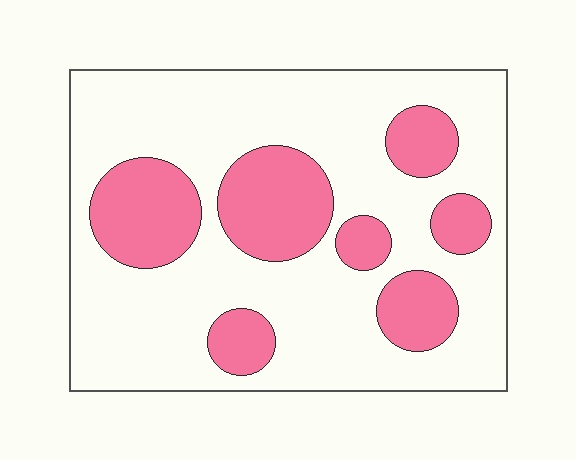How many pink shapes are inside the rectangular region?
7.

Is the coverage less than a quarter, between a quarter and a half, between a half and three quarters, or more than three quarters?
Between a quarter and a half.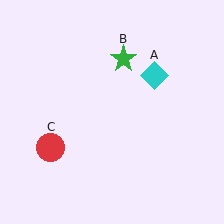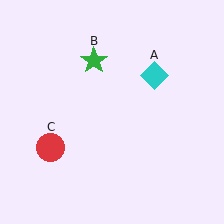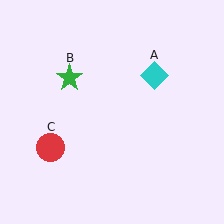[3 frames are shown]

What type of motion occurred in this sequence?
The green star (object B) rotated counterclockwise around the center of the scene.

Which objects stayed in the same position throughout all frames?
Cyan diamond (object A) and red circle (object C) remained stationary.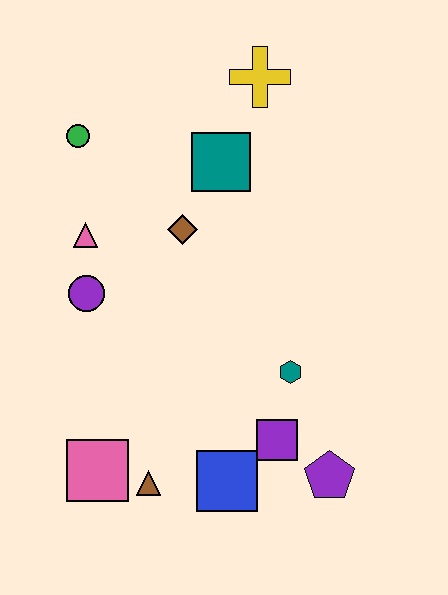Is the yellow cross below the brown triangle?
No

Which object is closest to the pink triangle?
The purple circle is closest to the pink triangle.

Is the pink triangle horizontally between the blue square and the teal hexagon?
No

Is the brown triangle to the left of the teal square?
Yes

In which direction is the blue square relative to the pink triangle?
The blue square is below the pink triangle.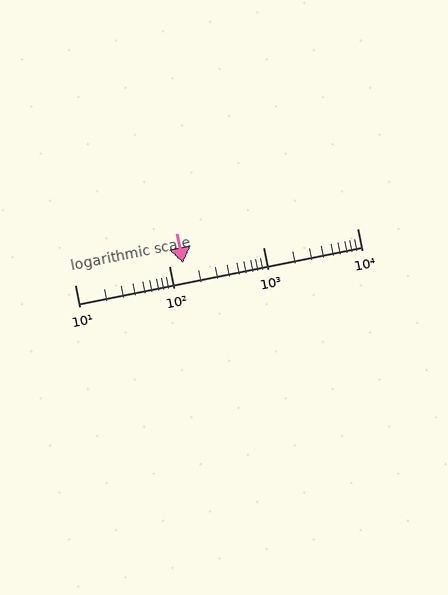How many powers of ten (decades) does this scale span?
The scale spans 3 decades, from 10 to 10000.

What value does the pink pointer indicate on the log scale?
The pointer indicates approximately 140.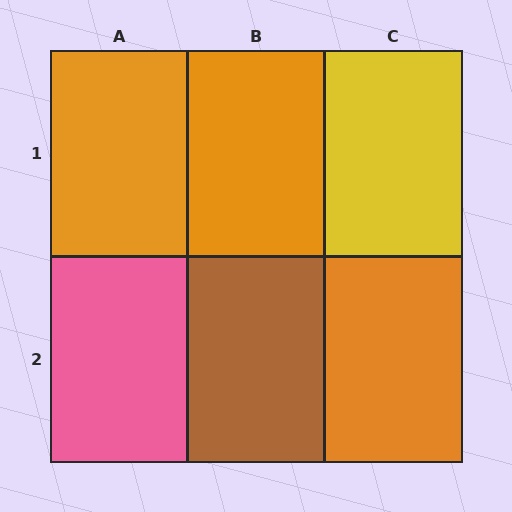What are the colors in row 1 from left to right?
Orange, orange, yellow.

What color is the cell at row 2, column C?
Orange.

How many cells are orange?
3 cells are orange.